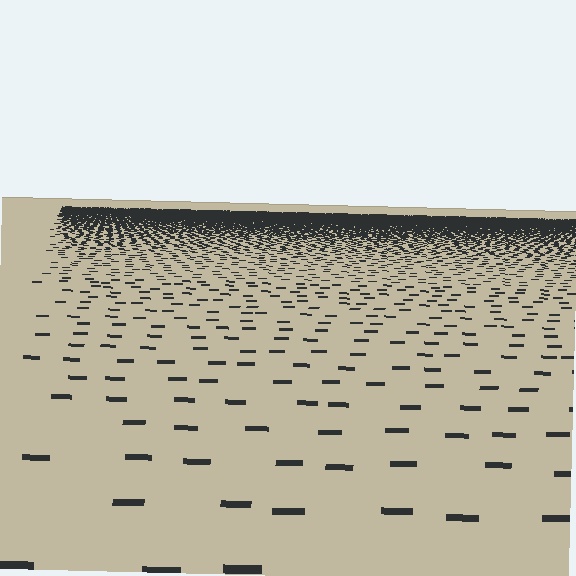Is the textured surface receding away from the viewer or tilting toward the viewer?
The surface is receding away from the viewer. Texture elements get smaller and denser toward the top.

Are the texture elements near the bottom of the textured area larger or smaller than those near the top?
Larger. Near the bottom, elements are closer to the viewer and appear at a bigger on-screen size.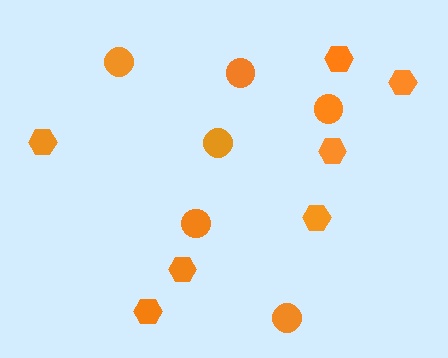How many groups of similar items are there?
There are 2 groups: one group of circles (6) and one group of hexagons (7).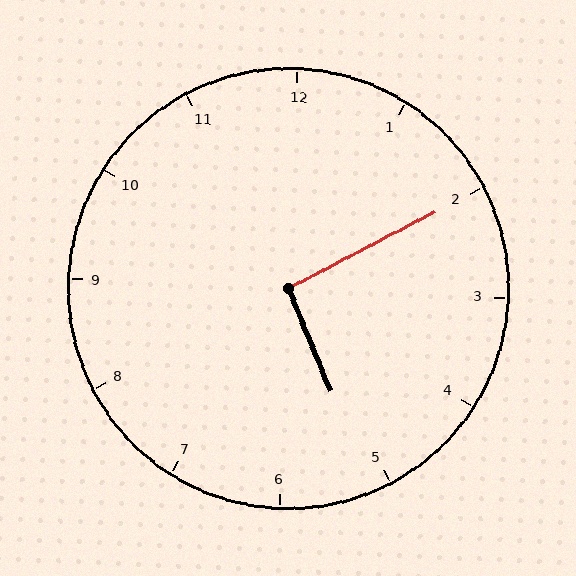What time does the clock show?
5:10.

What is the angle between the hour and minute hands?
Approximately 95 degrees.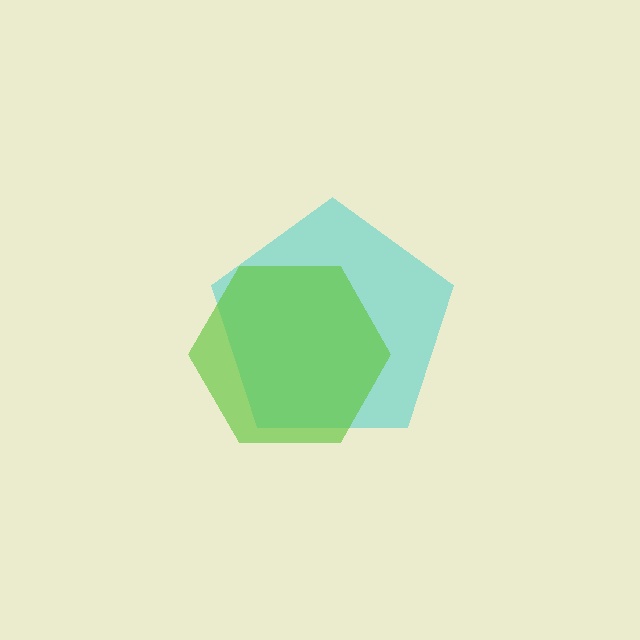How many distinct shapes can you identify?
There are 2 distinct shapes: a cyan pentagon, a lime hexagon.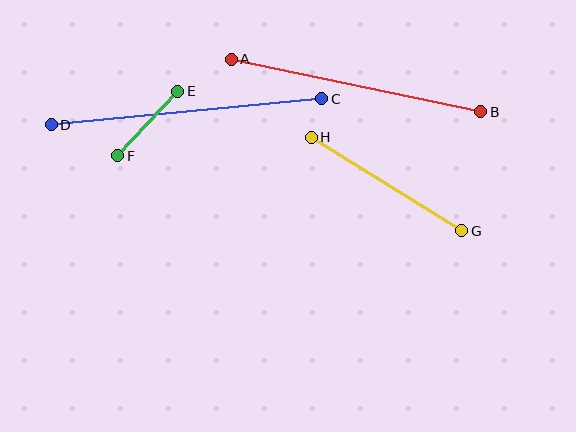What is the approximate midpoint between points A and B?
The midpoint is at approximately (356, 85) pixels.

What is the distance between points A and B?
The distance is approximately 255 pixels.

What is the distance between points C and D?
The distance is approximately 272 pixels.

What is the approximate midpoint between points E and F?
The midpoint is at approximately (148, 123) pixels.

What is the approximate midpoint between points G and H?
The midpoint is at approximately (386, 184) pixels.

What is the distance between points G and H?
The distance is approximately 177 pixels.